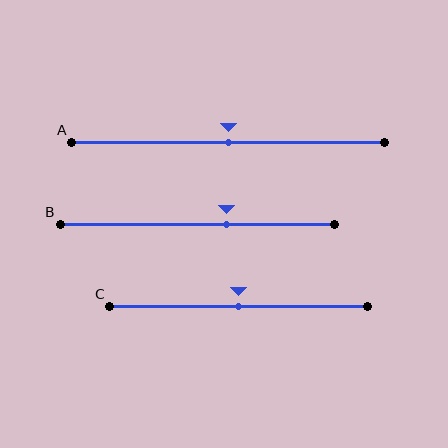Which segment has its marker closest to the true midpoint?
Segment A has its marker closest to the true midpoint.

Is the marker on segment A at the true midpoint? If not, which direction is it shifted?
Yes, the marker on segment A is at the true midpoint.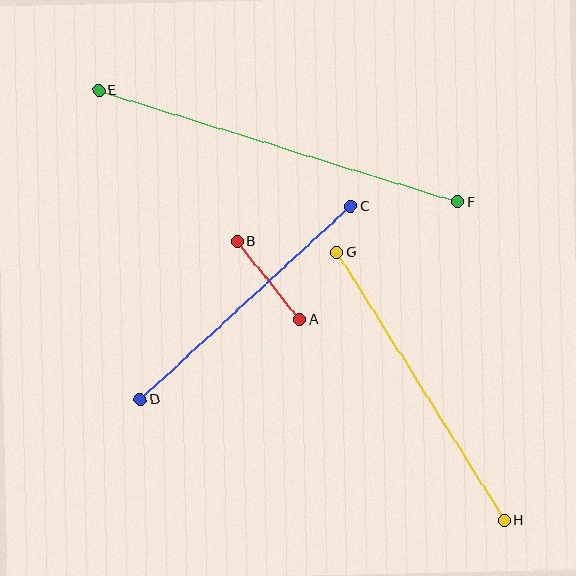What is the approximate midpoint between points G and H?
The midpoint is at approximately (421, 386) pixels.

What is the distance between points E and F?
The distance is approximately 376 pixels.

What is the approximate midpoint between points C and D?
The midpoint is at approximately (246, 303) pixels.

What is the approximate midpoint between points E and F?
The midpoint is at approximately (278, 146) pixels.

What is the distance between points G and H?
The distance is approximately 317 pixels.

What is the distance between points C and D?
The distance is approximately 286 pixels.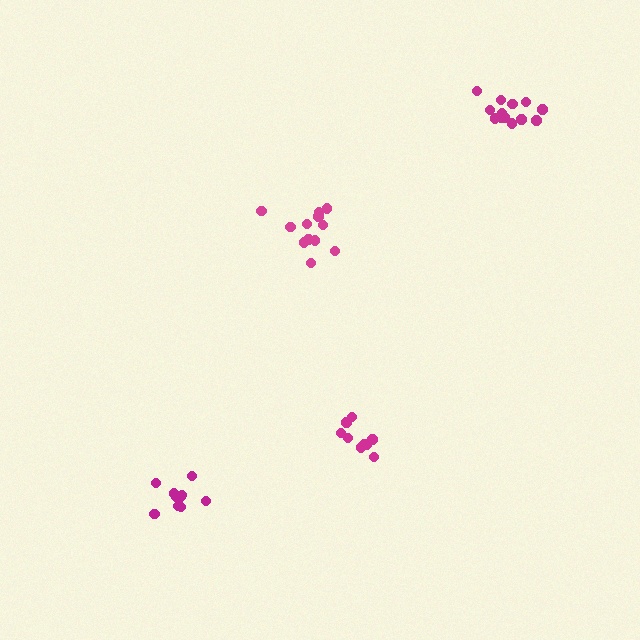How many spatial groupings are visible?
There are 4 spatial groupings.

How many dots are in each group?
Group 1: 12 dots, Group 2: 9 dots, Group 3: 13 dots, Group 4: 10 dots (44 total).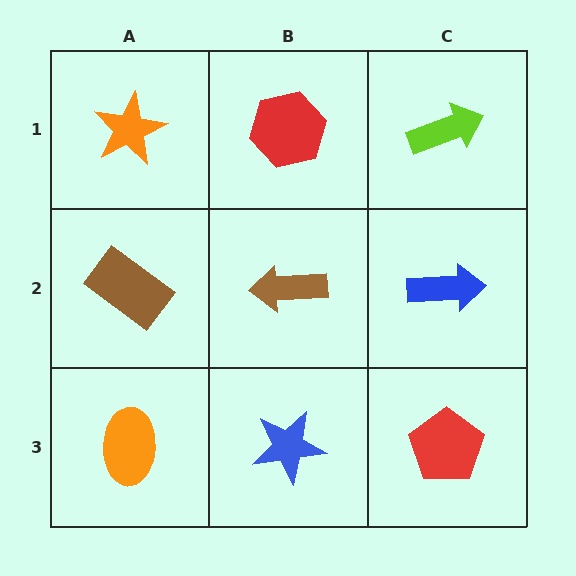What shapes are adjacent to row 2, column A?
An orange star (row 1, column A), an orange ellipse (row 3, column A), a brown arrow (row 2, column B).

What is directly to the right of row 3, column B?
A red pentagon.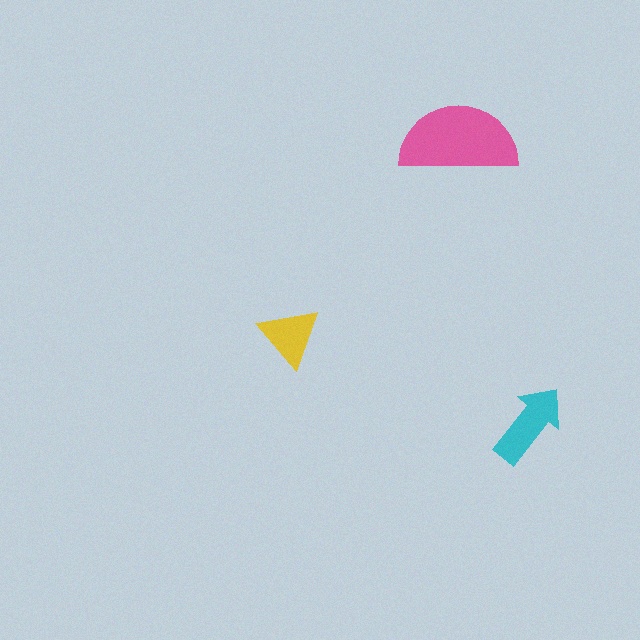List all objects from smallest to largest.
The yellow triangle, the cyan arrow, the pink semicircle.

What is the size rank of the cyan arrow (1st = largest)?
2nd.